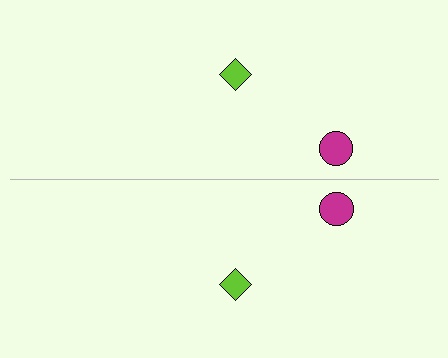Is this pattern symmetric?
Yes, this pattern has bilateral (reflection) symmetry.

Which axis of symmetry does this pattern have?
The pattern has a horizontal axis of symmetry running through the center of the image.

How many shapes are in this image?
There are 4 shapes in this image.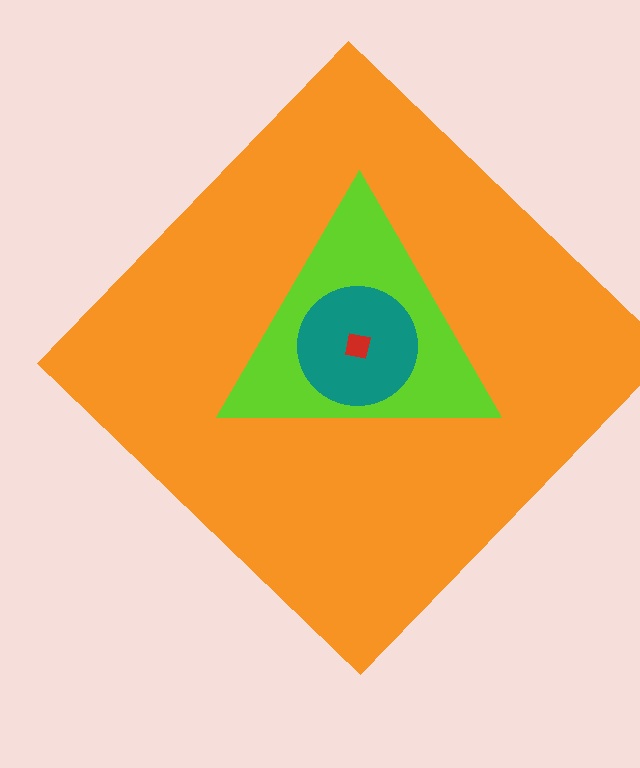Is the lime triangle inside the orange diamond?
Yes.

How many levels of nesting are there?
4.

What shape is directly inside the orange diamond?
The lime triangle.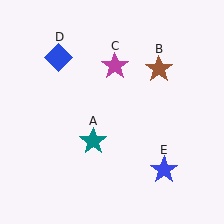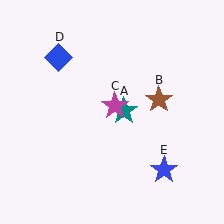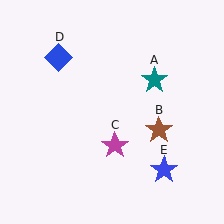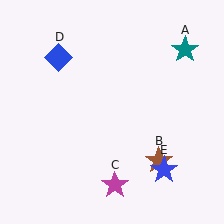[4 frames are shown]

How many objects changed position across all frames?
3 objects changed position: teal star (object A), brown star (object B), magenta star (object C).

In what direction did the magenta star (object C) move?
The magenta star (object C) moved down.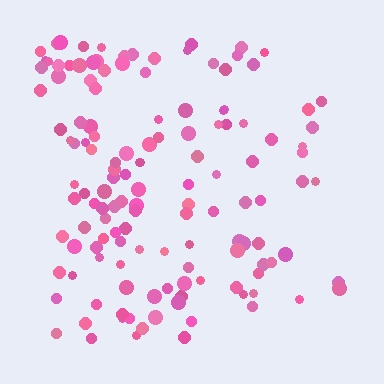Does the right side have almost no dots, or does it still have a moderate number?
Still a moderate number, just noticeably fewer than the left.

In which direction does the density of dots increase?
From right to left, with the left side densest.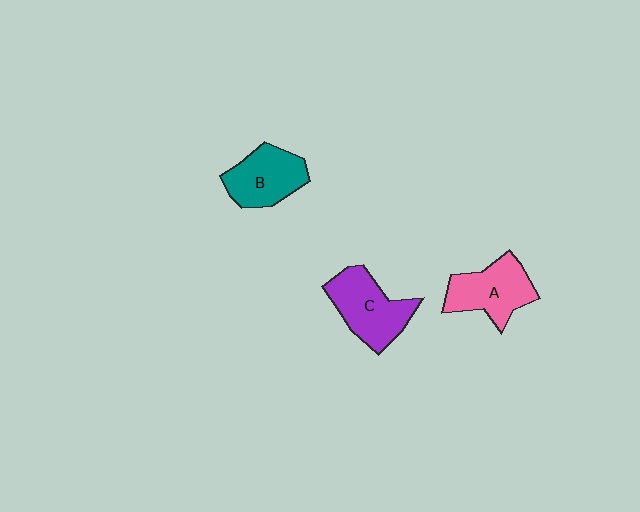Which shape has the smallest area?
Shape B (teal).